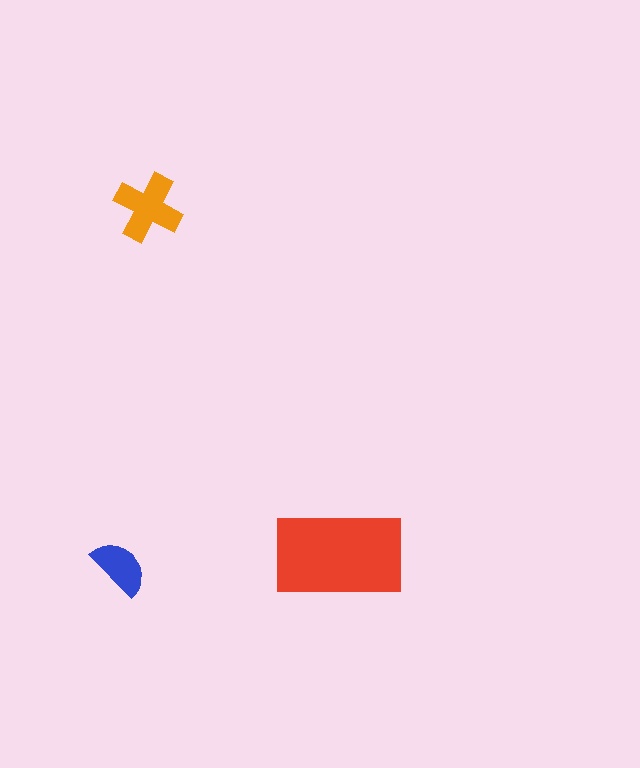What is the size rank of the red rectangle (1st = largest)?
1st.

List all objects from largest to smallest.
The red rectangle, the orange cross, the blue semicircle.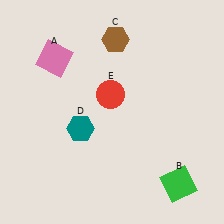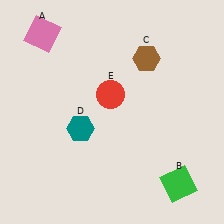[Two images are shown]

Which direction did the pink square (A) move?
The pink square (A) moved up.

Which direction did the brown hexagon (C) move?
The brown hexagon (C) moved right.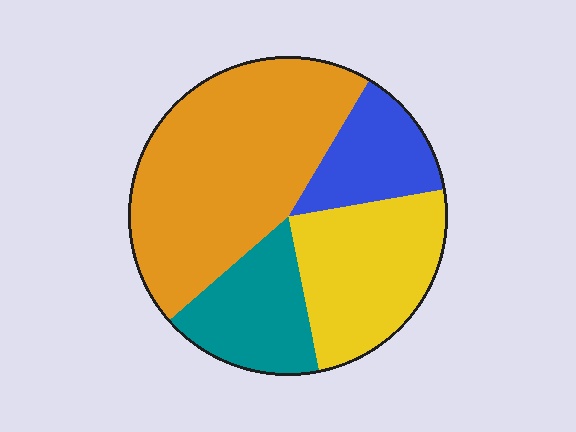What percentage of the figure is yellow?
Yellow takes up between a sixth and a third of the figure.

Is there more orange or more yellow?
Orange.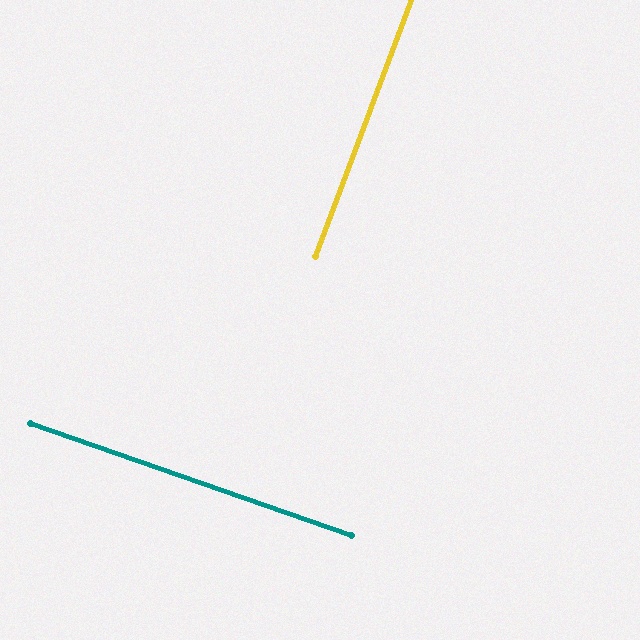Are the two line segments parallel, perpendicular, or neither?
Perpendicular — they meet at approximately 89°.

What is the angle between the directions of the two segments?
Approximately 89 degrees.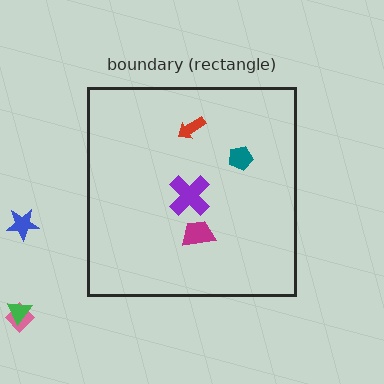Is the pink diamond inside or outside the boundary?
Outside.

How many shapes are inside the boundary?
4 inside, 3 outside.